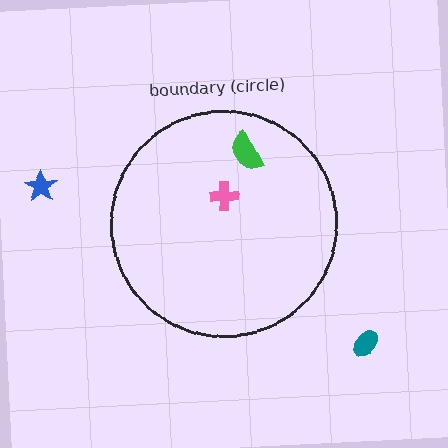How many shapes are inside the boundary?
2 inside, 2 outside.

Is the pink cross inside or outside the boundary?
Inside.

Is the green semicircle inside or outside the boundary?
Inside.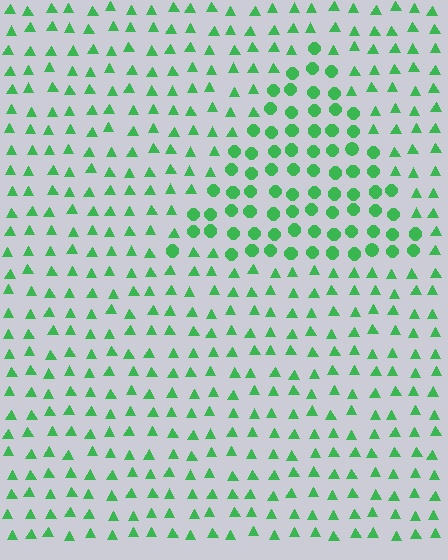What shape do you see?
I see a triangle.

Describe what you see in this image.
The image is filled with small green elements arranged in a uniform grid. A triangle-shaped region contains circles, while the surrounding area contains triangles. The boundary is defined purely by the change in element shape.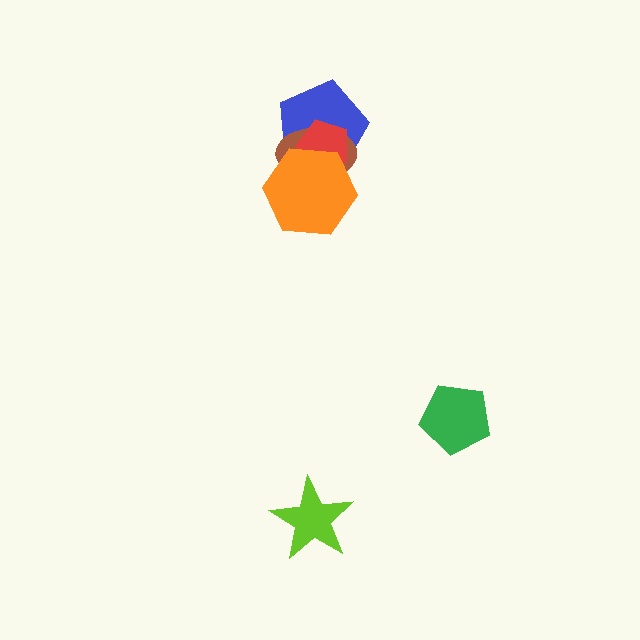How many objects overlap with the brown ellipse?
3 objects overlap with the brown ellipse.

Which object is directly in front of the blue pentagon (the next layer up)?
The brown ellipse is directly in front of the blue pentagon.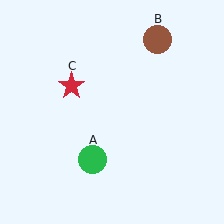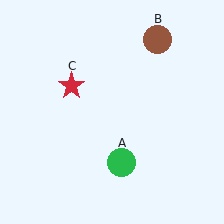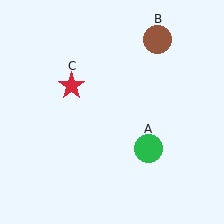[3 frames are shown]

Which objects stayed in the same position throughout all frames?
Brown circle (object B) and red star (object C) remained stationary.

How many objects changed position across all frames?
1 object changed position: green circle (object A).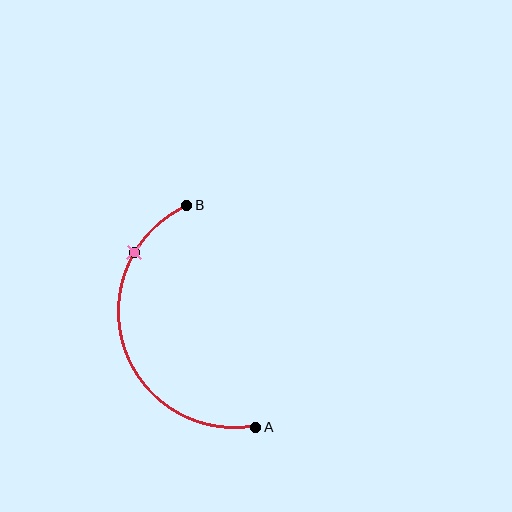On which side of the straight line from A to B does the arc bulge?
The arc bulges to the left of the straight line connecting A and B.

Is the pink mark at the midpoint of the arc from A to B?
No. The pink mark lies on the arc but is closer to endpoint B. The arc midpoint would be at the point on the curve equidistant along the arc from both A and B.